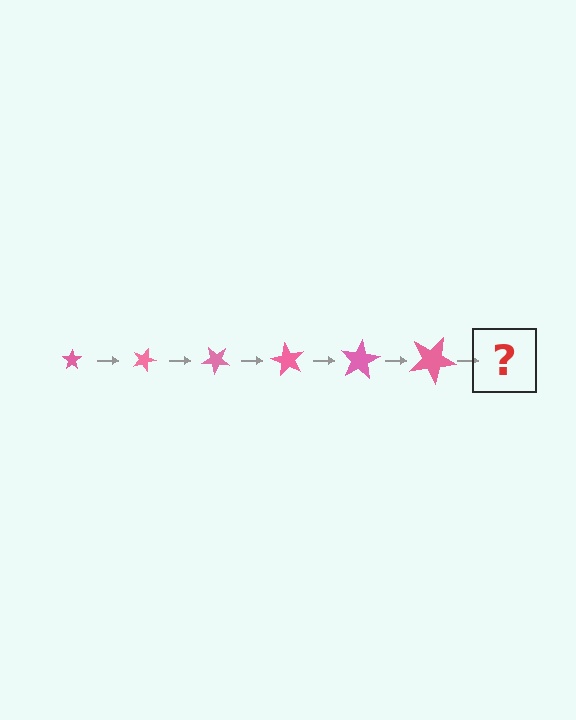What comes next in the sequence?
The next element should be a star, larger than the previous one and rotated 120 degrees from the start.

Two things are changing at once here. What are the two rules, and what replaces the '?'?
The two rules are that the star grows larger each step and it rotates 20 degrees each step. The '?' should be a star, larger than the previous one and rotated 120 degrees from the start.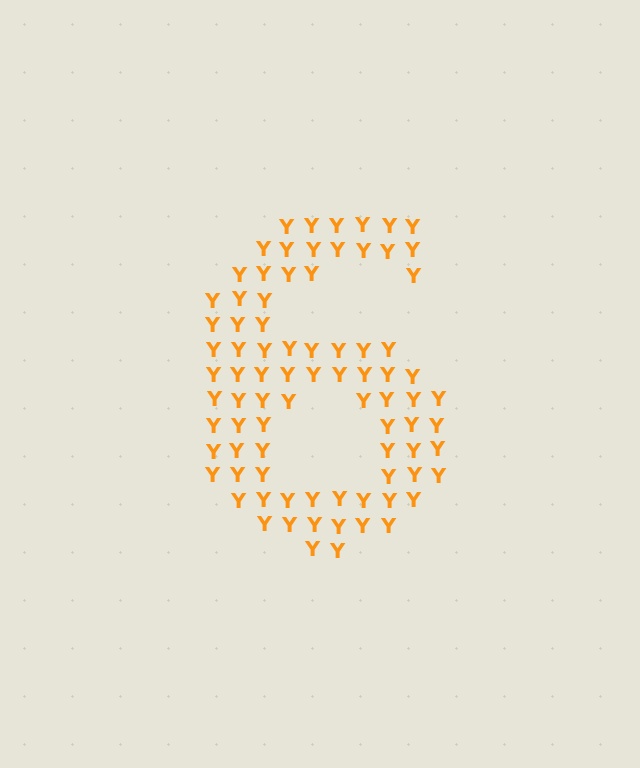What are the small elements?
The small elements are letter Y's.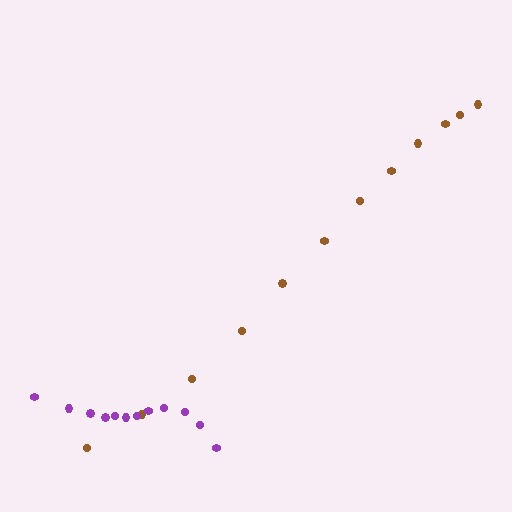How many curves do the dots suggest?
There are 2 distinct paths.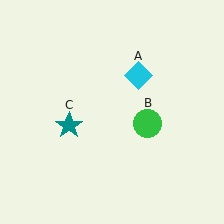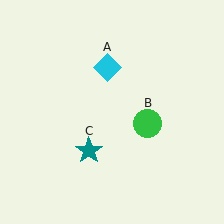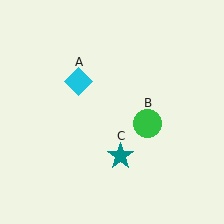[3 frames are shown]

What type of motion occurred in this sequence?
The cyan diamond (object A), teal star (object C) rotated counterclockwise around the center of the scene.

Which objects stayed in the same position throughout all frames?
Green circle (object B) remained stationary.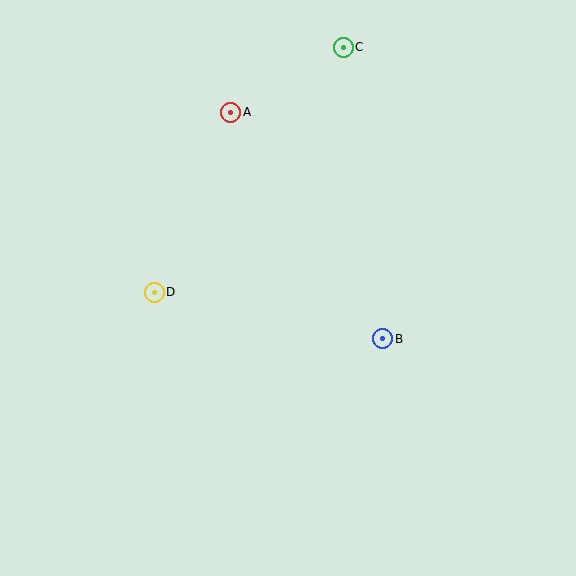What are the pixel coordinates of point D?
Point D is at (154, 292).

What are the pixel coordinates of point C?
Point C is at (343, 47).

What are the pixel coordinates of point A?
Point A is at (231, 112).